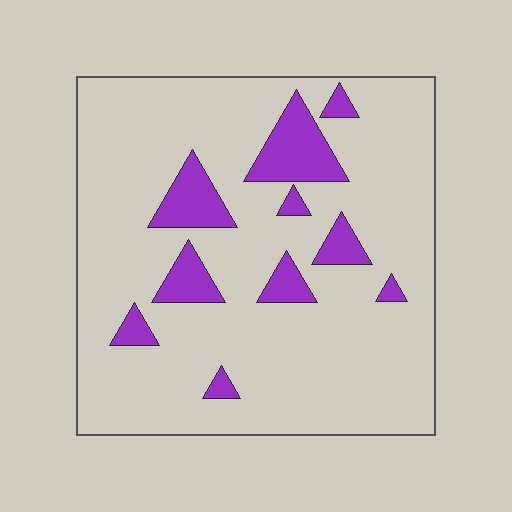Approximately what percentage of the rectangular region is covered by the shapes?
Approximately 15%.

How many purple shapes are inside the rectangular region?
10.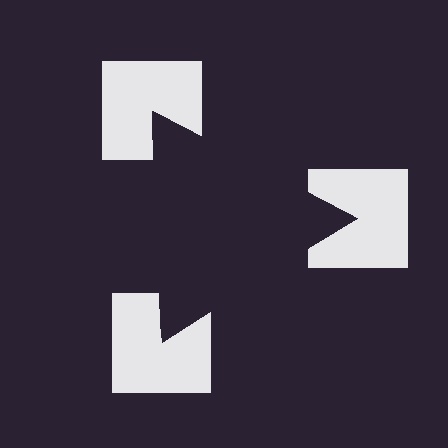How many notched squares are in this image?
There are 3 — one at each vertex of the illusory triangle.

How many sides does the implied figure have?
3 sides.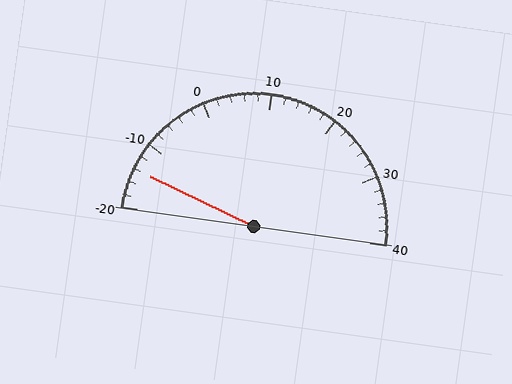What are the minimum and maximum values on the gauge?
The gauge ranges from -20 to 40.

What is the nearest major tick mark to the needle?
The nearest major tick mark is -10.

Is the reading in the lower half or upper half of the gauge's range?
The reading is in the lower half of the range (-20 to 40).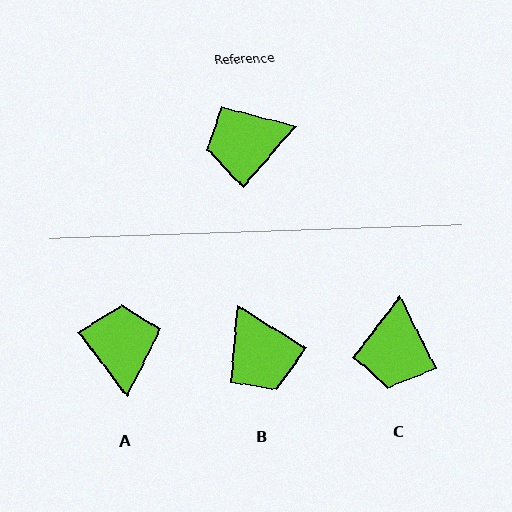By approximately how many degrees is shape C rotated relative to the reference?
Approximately 68 degrees counter-clockwise.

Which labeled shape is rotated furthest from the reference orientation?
A, about 102 degrees away.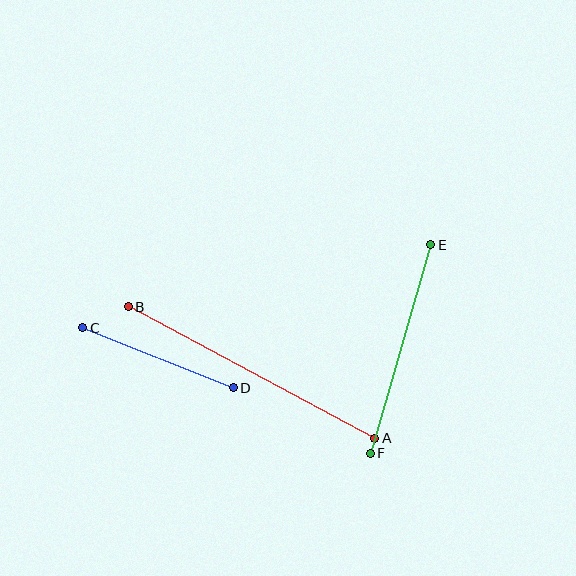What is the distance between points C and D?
The distance is approximately 162 pixels.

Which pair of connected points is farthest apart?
Points A and B are farthest apart.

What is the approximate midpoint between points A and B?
The midpoint is at approximately (252, 373) pixels.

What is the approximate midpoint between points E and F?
The midpoint is at approximately (400, 349) pixels.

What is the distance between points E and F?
The distance is approximately 217 pixels.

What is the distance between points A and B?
The distance is approximately 279 pixels.